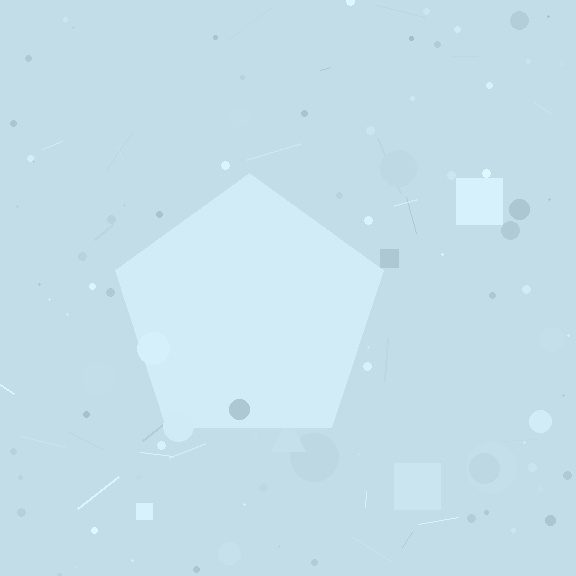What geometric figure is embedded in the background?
A pentagon is embedded in the background.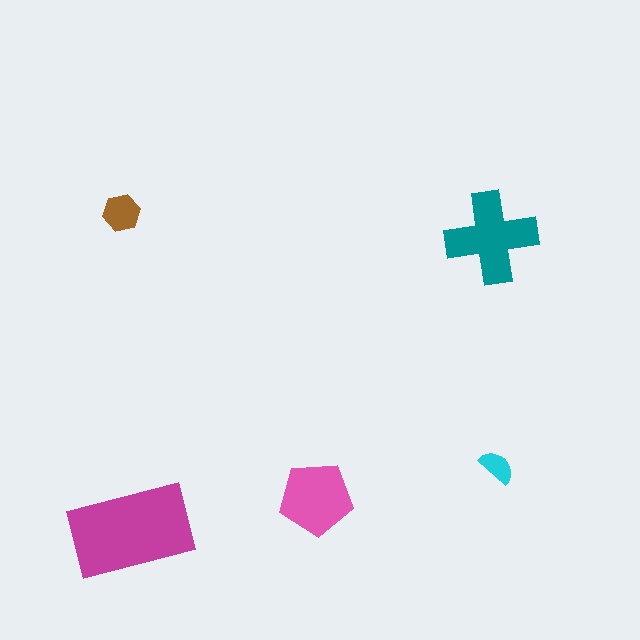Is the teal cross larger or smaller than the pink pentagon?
Larger.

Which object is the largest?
The magenta rectangle.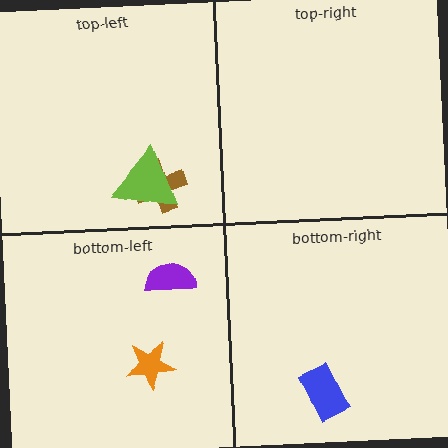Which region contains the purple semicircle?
The bottom-left region.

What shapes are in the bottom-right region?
The blue rectangle.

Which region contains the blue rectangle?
The bottom-right region.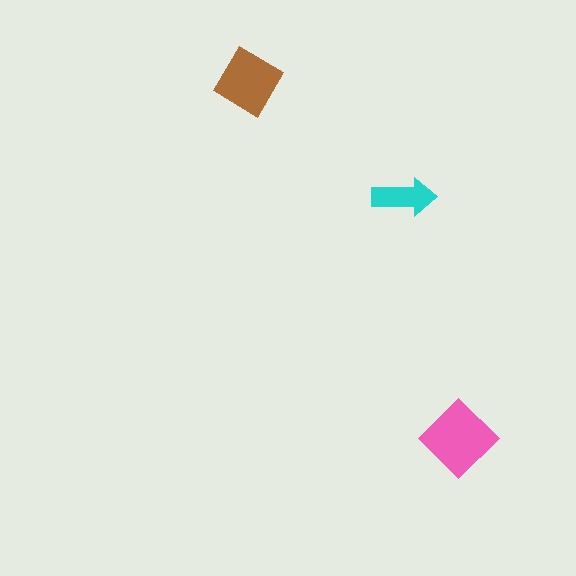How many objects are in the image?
There are 3 objects in the image.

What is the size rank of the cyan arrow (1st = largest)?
3rd.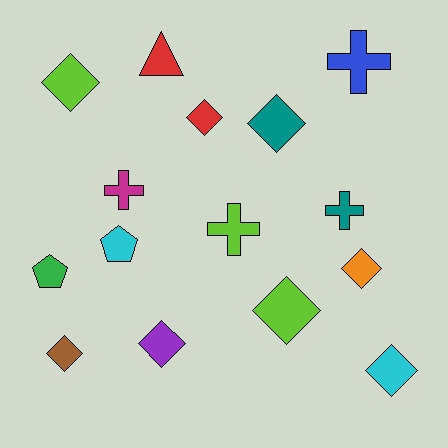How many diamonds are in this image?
There are 8 diamonds.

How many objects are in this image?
There are 15 objects.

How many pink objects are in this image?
There are no pink objects.